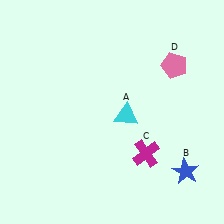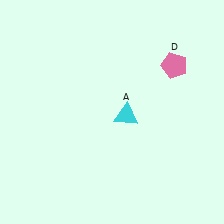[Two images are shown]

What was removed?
The magenta cross (C), the blue star (B) were removed in Image 2.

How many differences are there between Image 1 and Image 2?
There are 2 differences between the two images.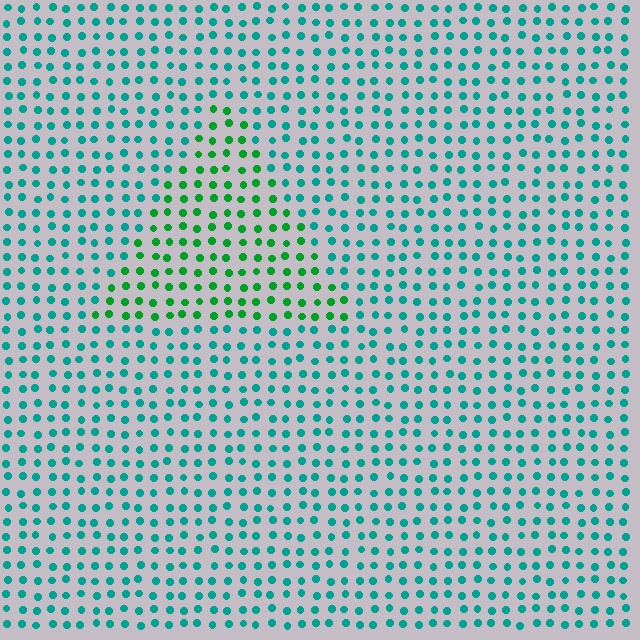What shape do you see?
I see a triangle.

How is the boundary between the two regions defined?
The boundary is defined purely by a slight shift in hue (about 40 degrees). Spacing, size, and orientation are identical on both sides.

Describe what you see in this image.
The image is filled with small teal elements in a uniform arrangement. A triangle-shaped region is visible where the elements are tinted to a slightly different hue, forming a subtle color boundary.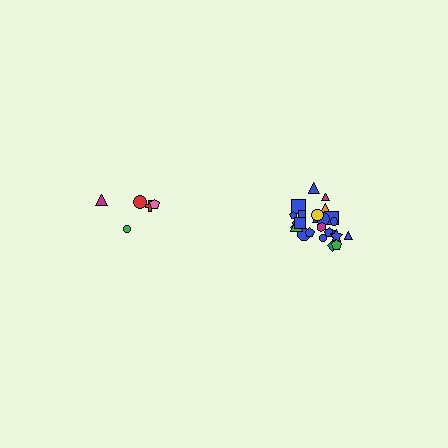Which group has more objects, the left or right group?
The right group.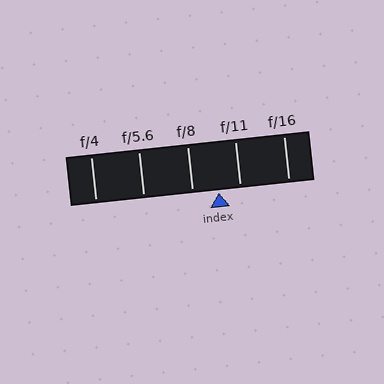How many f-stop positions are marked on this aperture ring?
There are 5 f-stop positions marked.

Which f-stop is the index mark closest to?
The index mark is closest to f/11.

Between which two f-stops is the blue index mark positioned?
The index mark is between f/8 and f/11.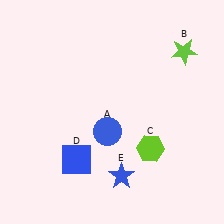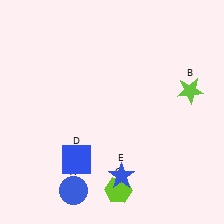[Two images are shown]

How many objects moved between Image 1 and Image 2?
3 objects moved between the two images.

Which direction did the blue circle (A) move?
The blue circle (A) moved down.